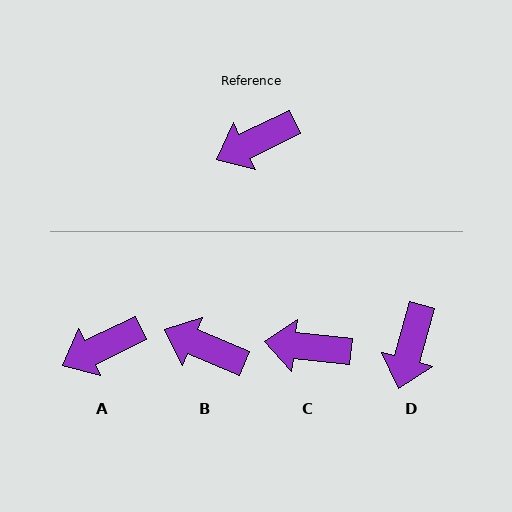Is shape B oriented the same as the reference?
No, it is off by about 48 degrees.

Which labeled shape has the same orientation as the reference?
A.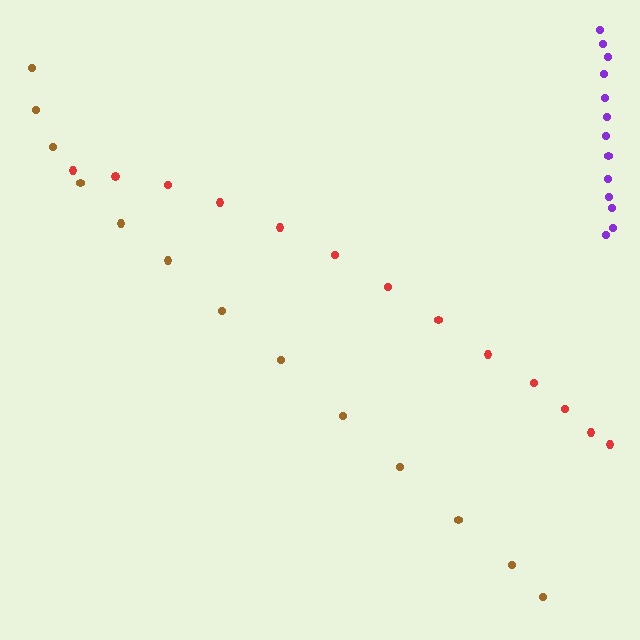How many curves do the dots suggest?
There are 3 distinct paths.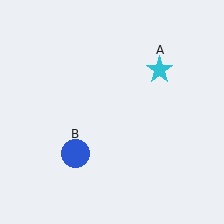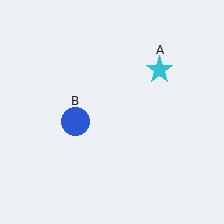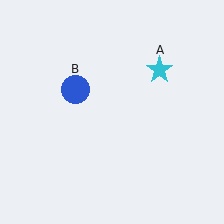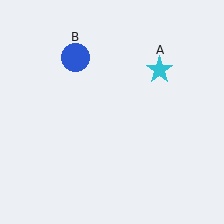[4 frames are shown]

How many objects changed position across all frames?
1 object changed position: blue circle (object B).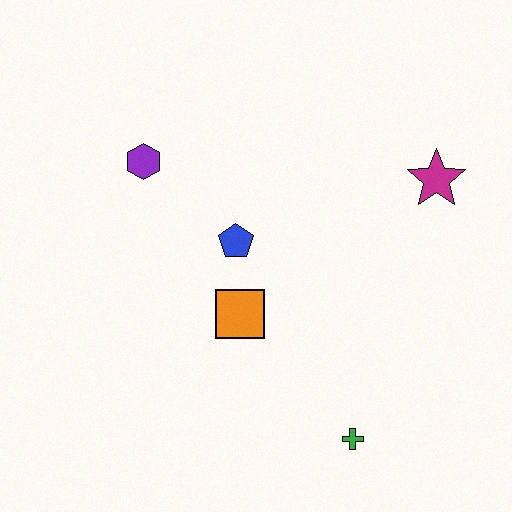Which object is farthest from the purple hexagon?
The green cross is farthest from the purple hexagon.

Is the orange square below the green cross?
No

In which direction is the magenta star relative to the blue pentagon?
The magenta star is to the right of the blue pentagon.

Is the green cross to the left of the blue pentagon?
No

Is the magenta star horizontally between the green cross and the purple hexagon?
No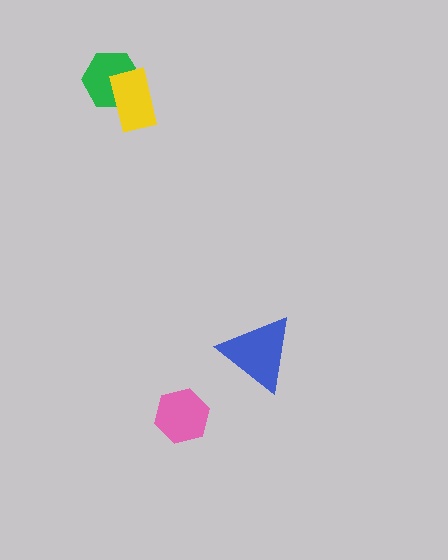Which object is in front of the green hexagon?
The yellow rectangle is in front of the green hexagon.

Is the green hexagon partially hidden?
Yes, it is partially covered by another shape.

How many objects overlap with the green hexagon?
1 object overlaps with the green hexagon.